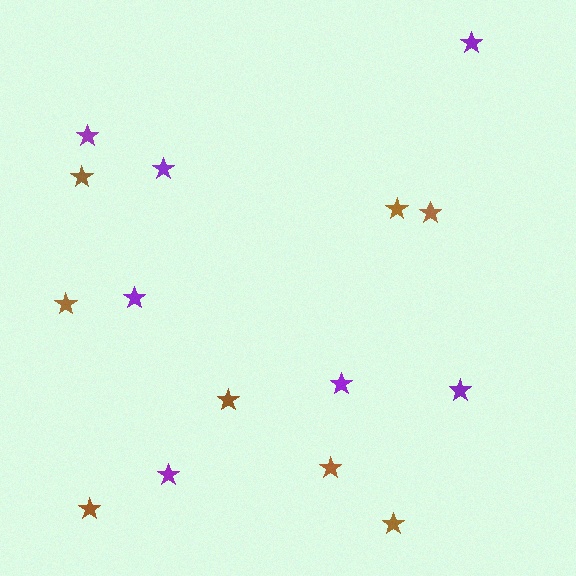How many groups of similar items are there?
There are 2 groups: one group of brown stars (8) and one group of purple stars (7).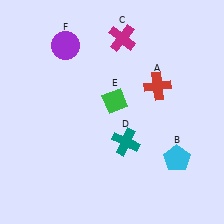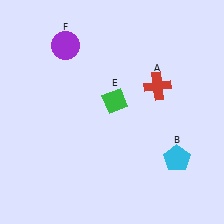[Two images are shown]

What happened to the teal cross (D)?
The teal cross (D) was removed in Image 2. It was in the bottom-right area of Image 1.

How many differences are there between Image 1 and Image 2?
There are 2 differences between the two images.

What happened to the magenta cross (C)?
The magenta cross (C) was removed in Image 2. It was in the top-right area of Image 1.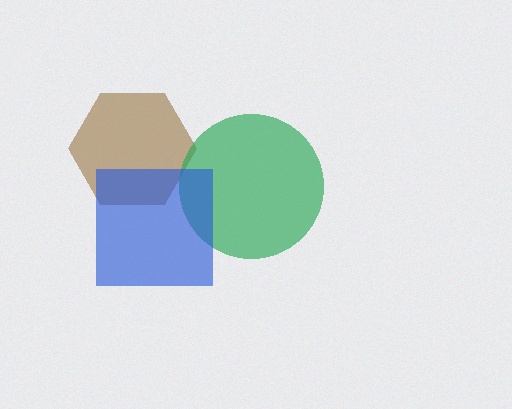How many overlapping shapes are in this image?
There are 3 overlapping shapes in the image.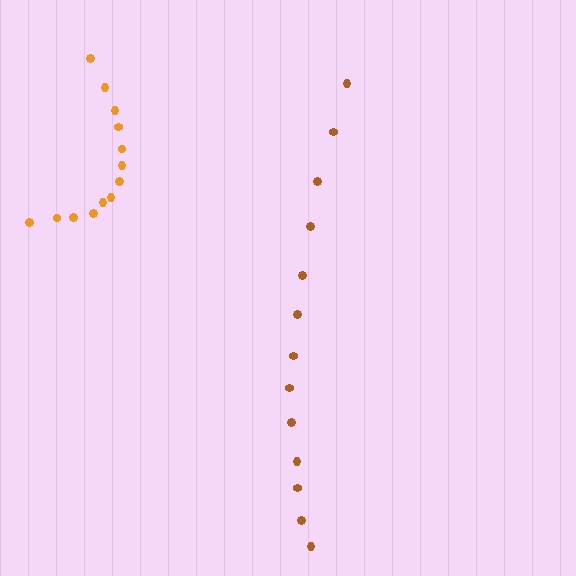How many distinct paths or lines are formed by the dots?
There are 2 distinct paths.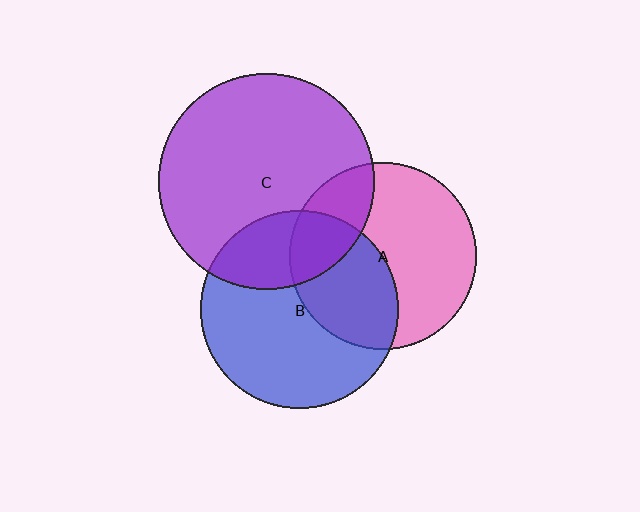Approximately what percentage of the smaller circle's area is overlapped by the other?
Approximately 40%.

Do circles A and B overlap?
Yes.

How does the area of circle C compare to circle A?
Approximately 1.3 times.